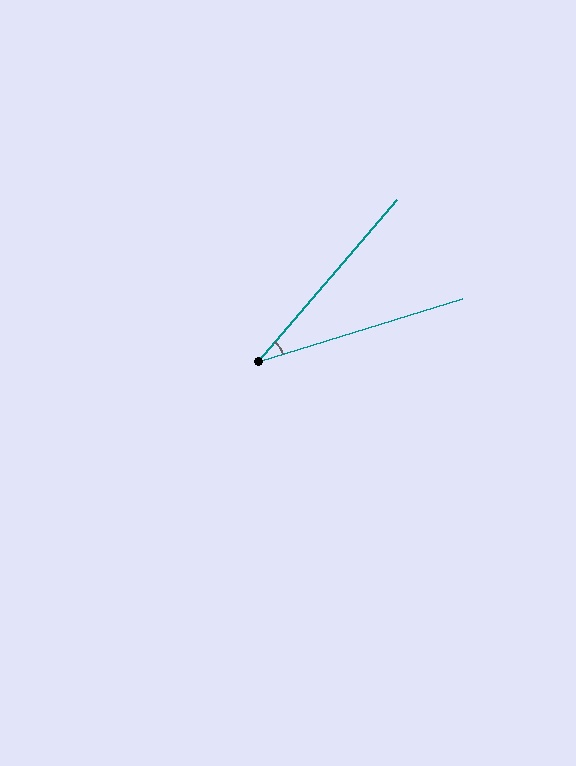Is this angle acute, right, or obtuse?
It is acute.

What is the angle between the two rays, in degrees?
Approximately 32 degrees.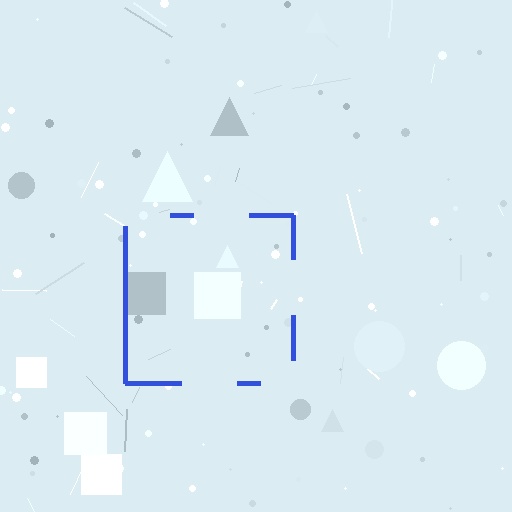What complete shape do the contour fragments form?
The contour fragments form a square.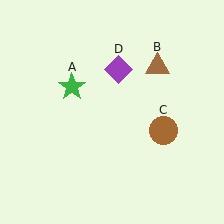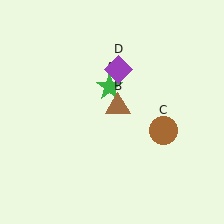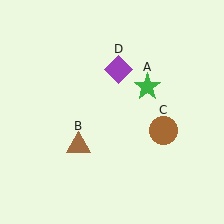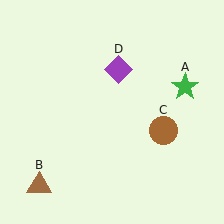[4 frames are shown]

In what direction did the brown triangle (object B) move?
The brown triangle (object B) moved down and to the left.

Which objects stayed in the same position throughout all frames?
Brown circle (object C) and purple diamond (object D) remained stationary.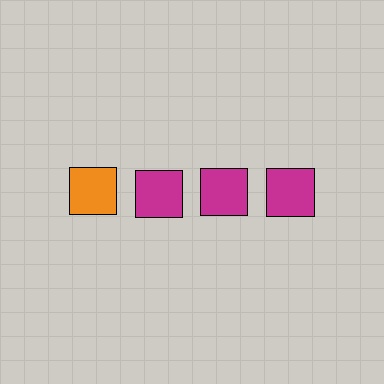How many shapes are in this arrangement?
There are 4 shapes arranged in a grid pattern.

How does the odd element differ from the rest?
It has a different color: orange instead of magenta.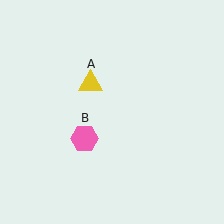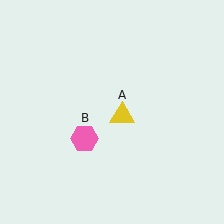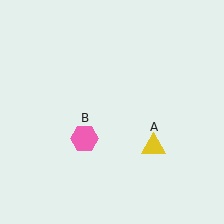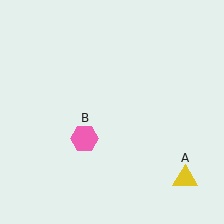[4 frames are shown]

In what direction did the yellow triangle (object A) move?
The yellow triangle (object A) moved down and to the right.